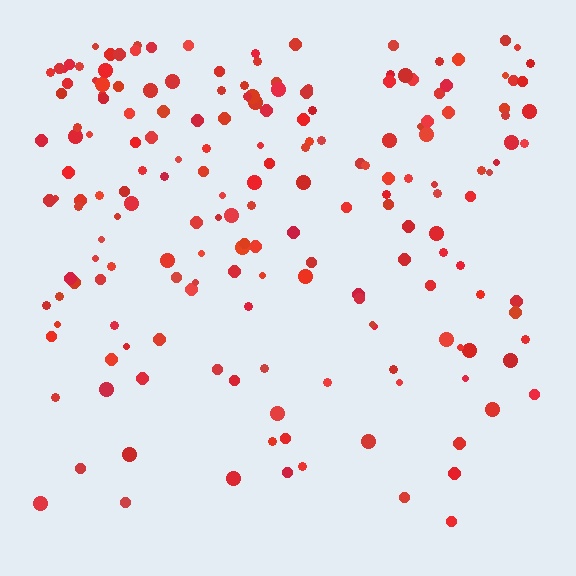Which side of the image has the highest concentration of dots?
The top.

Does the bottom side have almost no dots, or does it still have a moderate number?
Still a moderate number, just noticeably fewer than the top.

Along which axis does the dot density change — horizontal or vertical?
Vertical.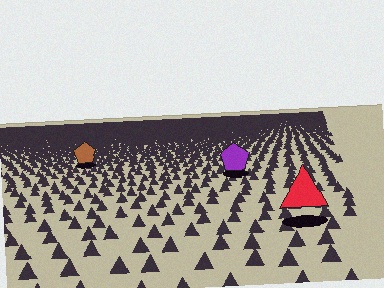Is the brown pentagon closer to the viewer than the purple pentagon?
No. The purple pentagon is closer — you can tell from the texture gradient: the ground texture is coarser near it.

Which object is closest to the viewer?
The red triangle is closest. The texture marks near it are larger and more spread out.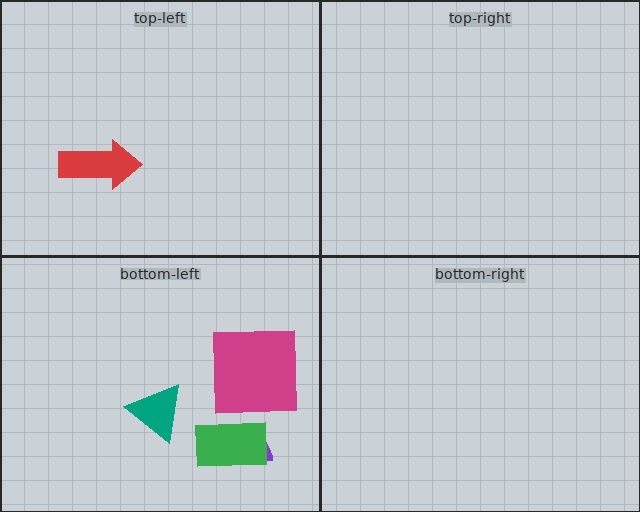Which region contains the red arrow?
The top-left region.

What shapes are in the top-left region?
The red arrow.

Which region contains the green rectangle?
The bottom-left region.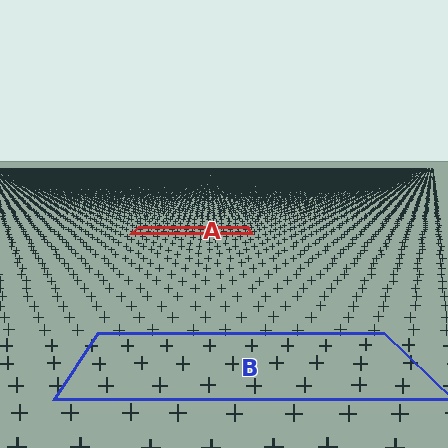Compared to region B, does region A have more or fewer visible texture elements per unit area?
Region A has more texture elements per unit area — they are packed more densely because it is farther away.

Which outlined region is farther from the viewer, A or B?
Region A is farther from the viewer — the texture elements inside it appear smaller and more densely packed.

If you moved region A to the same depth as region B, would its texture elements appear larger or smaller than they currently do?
They would appear larger. At a closer depth, the same texture elements are projected at a bigger on-screen size.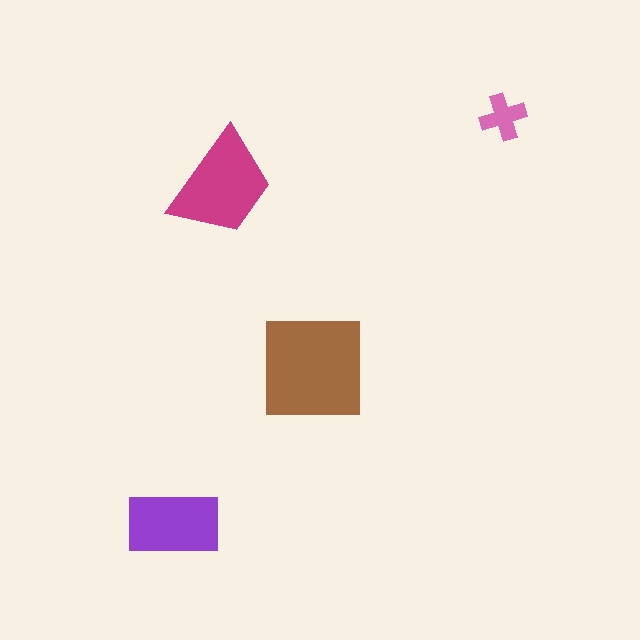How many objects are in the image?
There are 4 objects in the image.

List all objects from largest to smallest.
The brown square, the magenta trapezoid, the purple rectangle, the pink cross.